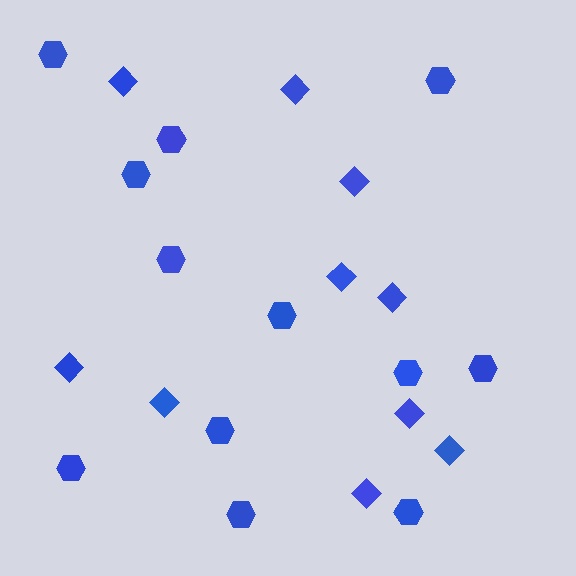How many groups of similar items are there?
There are 2 groups: one group of diamonds (10) and one group of hexagons (12).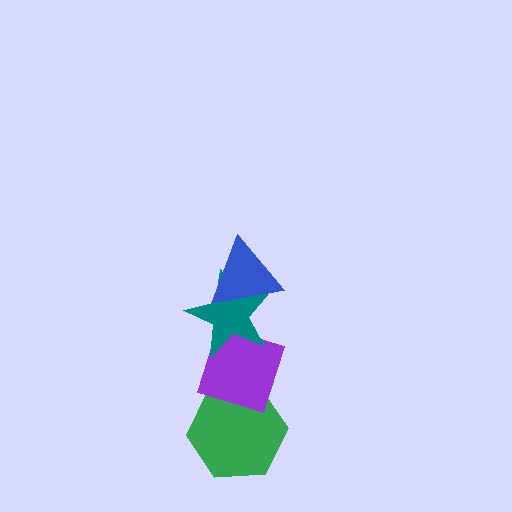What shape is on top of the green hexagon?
The purple diamond is on top of the green hexagon.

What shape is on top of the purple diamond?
The teal star is on top of the purple diamond.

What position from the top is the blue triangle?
The blue triangle is 1st from the top.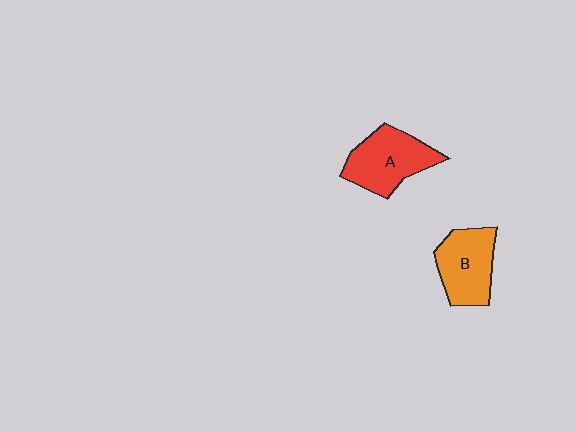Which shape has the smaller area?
Shape B (orange).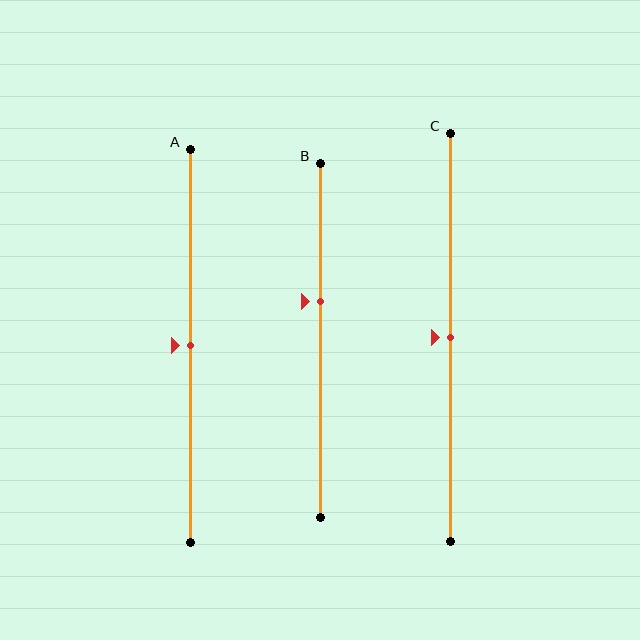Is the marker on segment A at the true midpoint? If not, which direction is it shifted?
Yes, the marker on segment A is at the true midpoint.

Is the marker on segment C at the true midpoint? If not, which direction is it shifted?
Yes, the marker on segment C is at the true midpoint.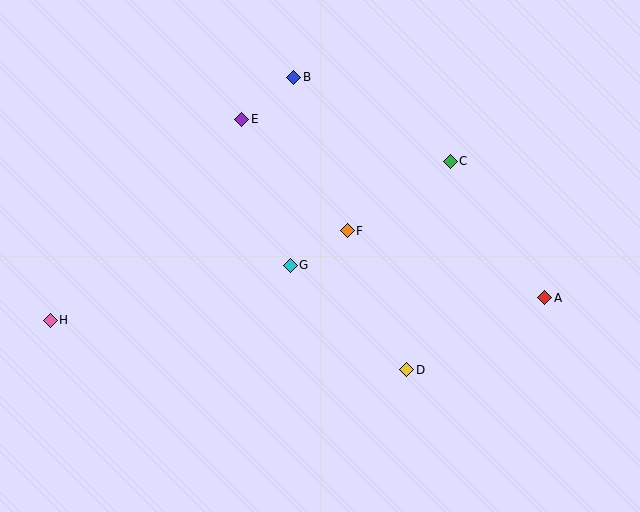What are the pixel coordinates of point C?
Point C is at (450, 161).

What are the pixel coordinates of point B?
Point B is at (294, 77).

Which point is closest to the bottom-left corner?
Point H is closest to the bottom-left corner.